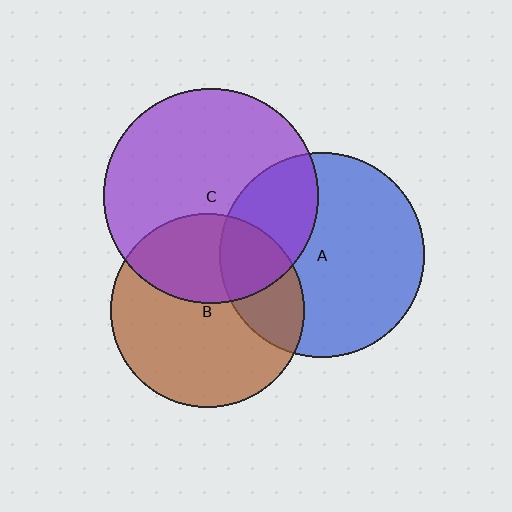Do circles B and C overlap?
Yes.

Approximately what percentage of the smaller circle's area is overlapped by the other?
Approximately 35%.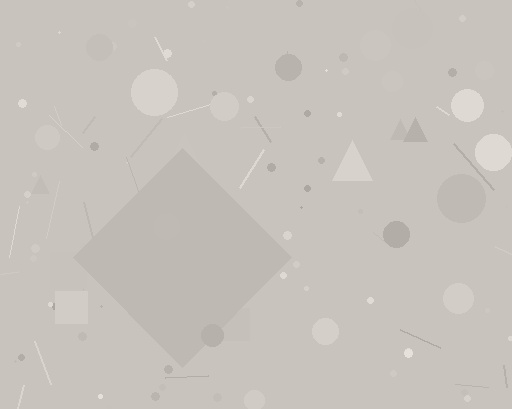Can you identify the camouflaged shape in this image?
The camouflaged shape is a diamond.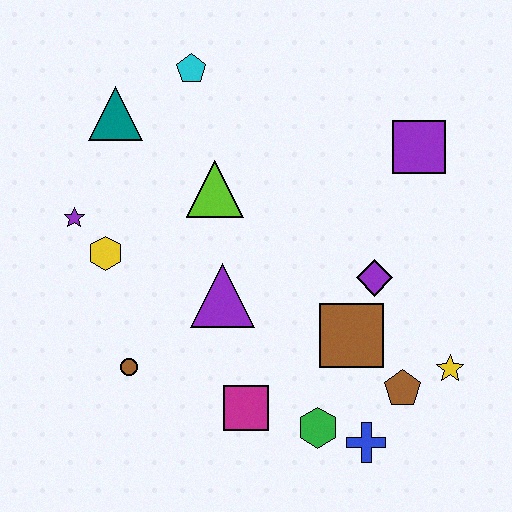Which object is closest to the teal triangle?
The cyan pentagon is closest to the teal triangle.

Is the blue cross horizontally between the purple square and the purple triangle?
Yes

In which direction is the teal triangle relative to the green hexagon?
The teal triangle is above the green hexagon.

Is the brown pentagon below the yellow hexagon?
Yes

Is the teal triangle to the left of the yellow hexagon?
No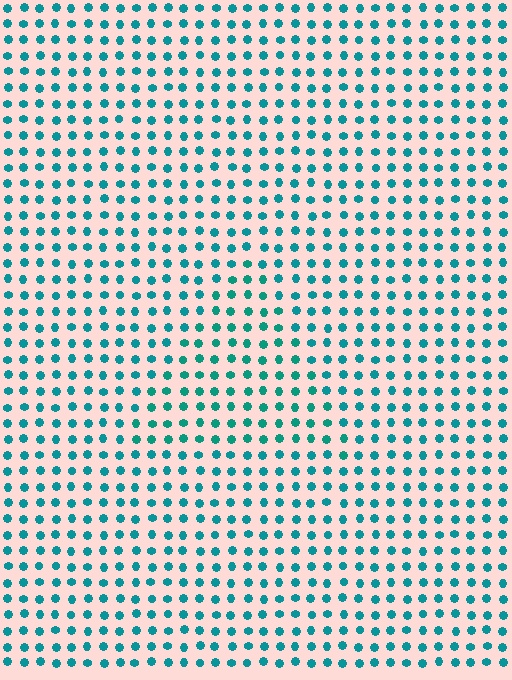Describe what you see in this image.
The image is filled with small teal elements in a uniform arrangement. A triangle-shaped region is visible where the elements are tinted to a slightly different hue, forming a subtle color boundary.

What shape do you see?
I see a triangle.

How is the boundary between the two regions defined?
The boundary is defined purely by a slight shift in hue (about 14 degrees). Spacing, size, and orientation are identical on both sides.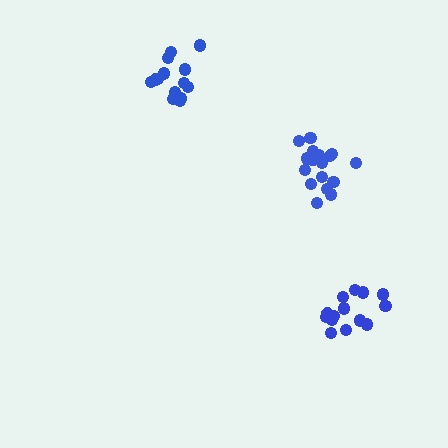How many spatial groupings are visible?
There are 3 spatial groupings.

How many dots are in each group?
Group 1: 14 dots, Group 2: 14 dots, Group 3: 18 dots (46 total).